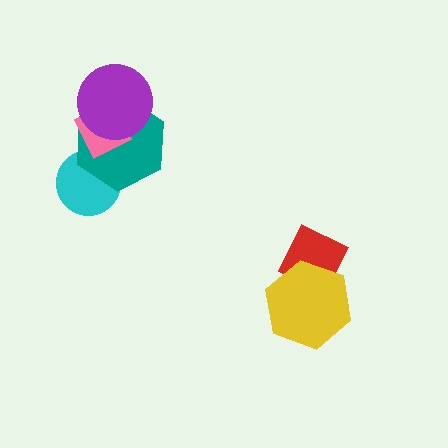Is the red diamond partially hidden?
Yes, it is partially covered by another shape.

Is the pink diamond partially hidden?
Yes, it is partially covered by another shape.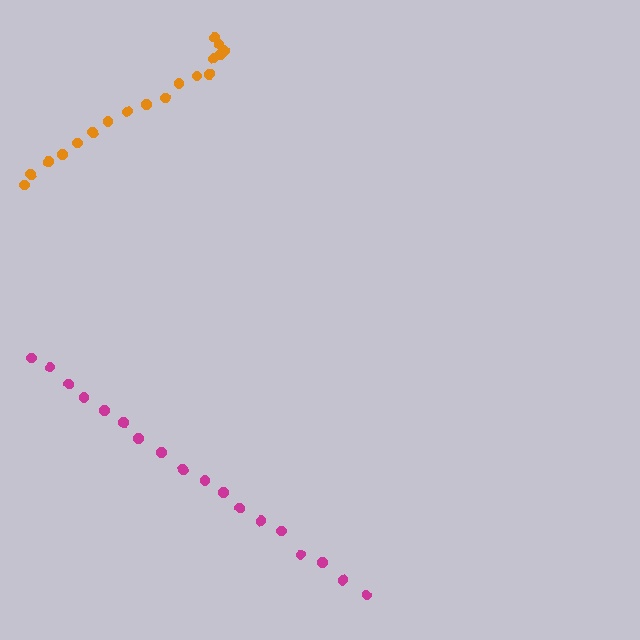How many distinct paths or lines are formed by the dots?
There are 2 distinct paths.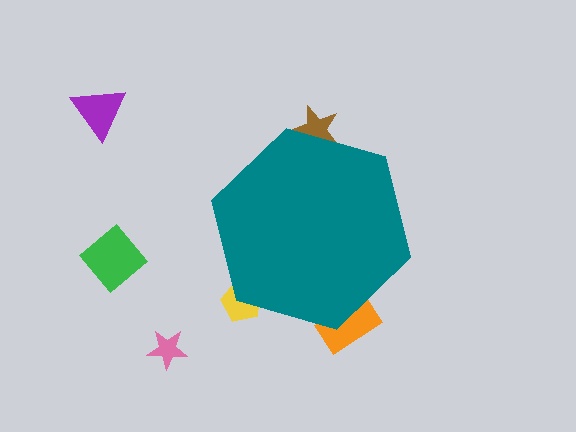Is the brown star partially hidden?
Yes, the brown star is partially hidden behind the teal hexagon.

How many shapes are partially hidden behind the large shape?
3 shapes are partially hidden.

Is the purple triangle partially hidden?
No, the purple triangle is fully visible.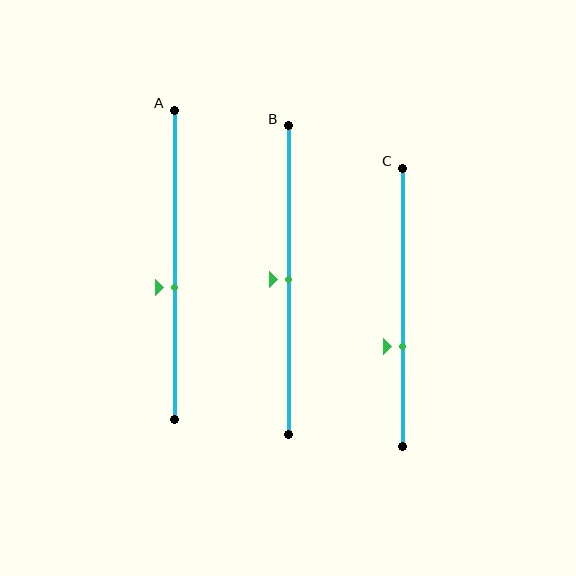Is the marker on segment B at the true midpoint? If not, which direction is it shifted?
Yes, the marker on segment B is at the true midpoint.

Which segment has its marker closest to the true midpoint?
Segment B has its marker closest to the true midpoint.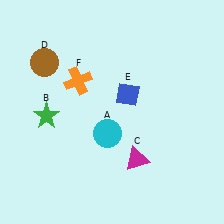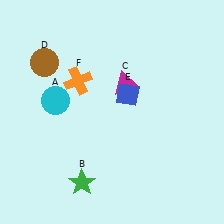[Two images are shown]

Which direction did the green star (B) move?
The green star (B) moved down.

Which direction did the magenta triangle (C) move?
The magenta triangle (C) moved up.